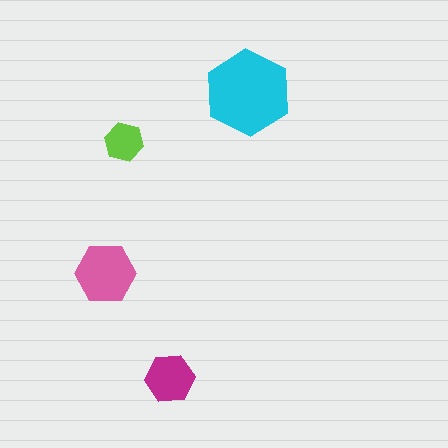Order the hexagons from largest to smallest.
the cyan one, the pink one, the magenta one, the lime one.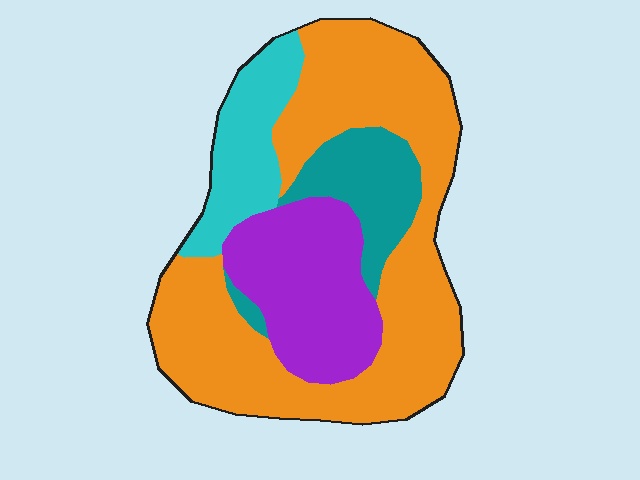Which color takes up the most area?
Orange, at roughly 55%.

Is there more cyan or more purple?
Purple.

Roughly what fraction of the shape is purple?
Purple covers 21% of the shape.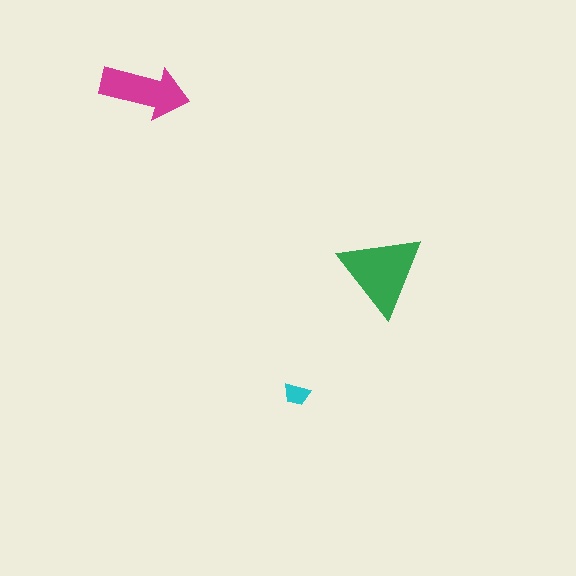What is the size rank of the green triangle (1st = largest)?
1st.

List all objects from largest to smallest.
The green triangle, the magenta arrow, the cyan trapezoid.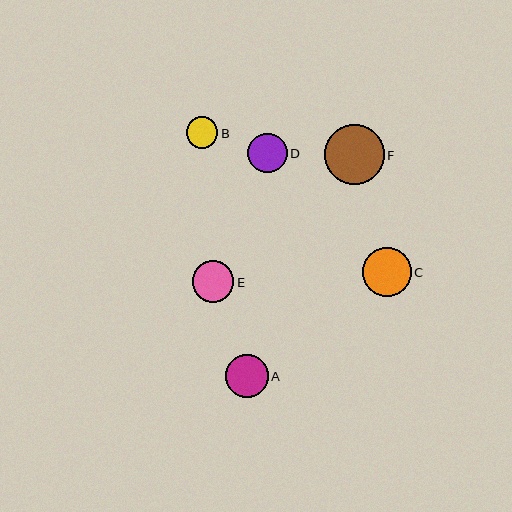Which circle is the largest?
Circle F is the largest with a size of approximately 60 pixels.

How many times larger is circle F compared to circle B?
Circle F is approximately 1.9 times the size of circle B.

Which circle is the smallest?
Circle B is the smallest with a size of approximately 32 pixels.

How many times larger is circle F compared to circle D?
Circle F is approximately 1.5 times the size of circle D.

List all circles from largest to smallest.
From largest to smallest: F, C, A, E, D, B.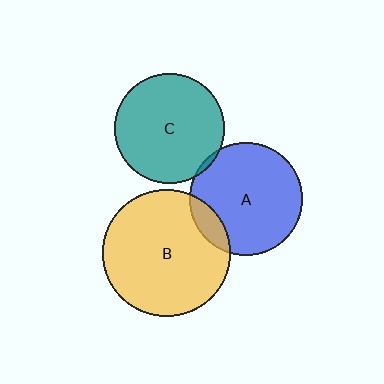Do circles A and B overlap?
Yes.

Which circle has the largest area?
Circle B (yellow).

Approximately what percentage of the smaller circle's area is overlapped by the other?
Approximately 10%.